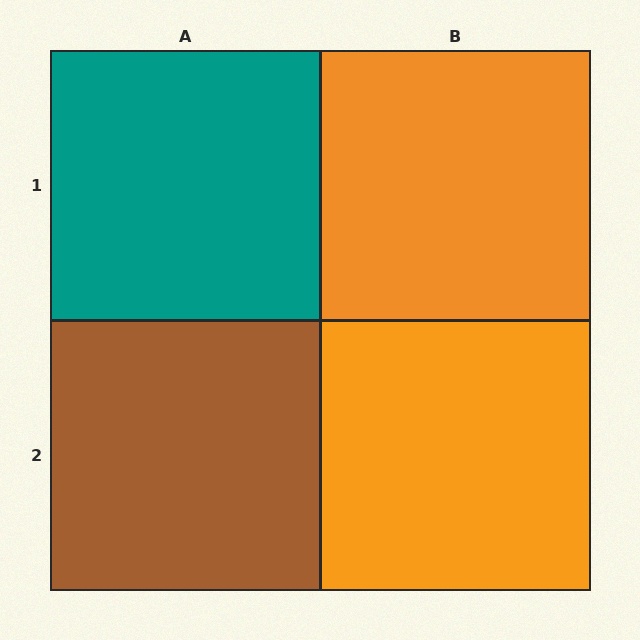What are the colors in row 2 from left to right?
Brown, orange.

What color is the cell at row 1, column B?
Orange.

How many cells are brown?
1 cell is brown.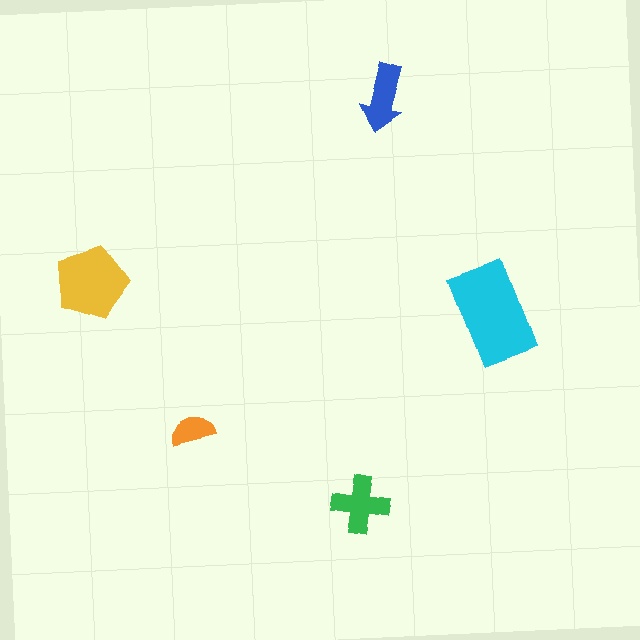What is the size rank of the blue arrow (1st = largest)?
4th.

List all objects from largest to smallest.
The cyan rectangle, the yellow pentagon, the green cross, the blue arrow, the orange semicircle.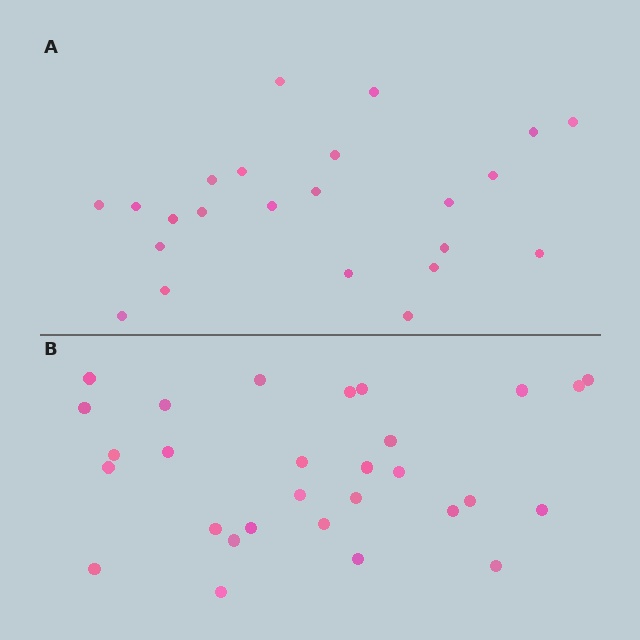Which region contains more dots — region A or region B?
Region B (the bottom region) has more dots.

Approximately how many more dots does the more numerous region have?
Region B has about 6 more dots than region A.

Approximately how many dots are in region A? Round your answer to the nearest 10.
About 20 dots. (The exact count is 23, which rounds to 20.)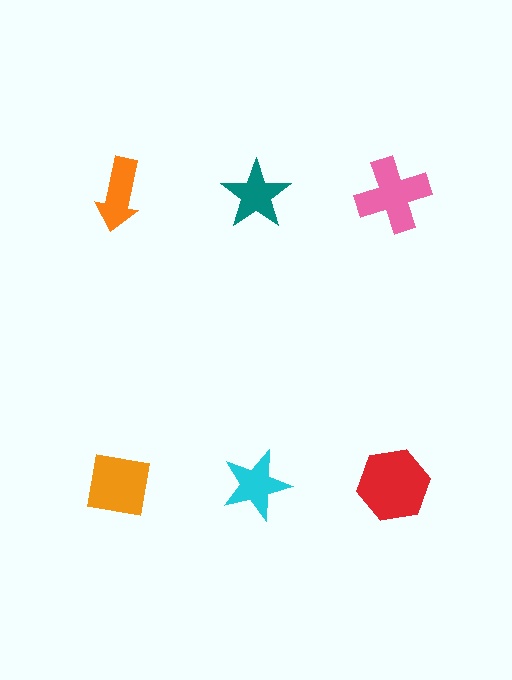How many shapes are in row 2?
3 shapes.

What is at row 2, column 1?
An orange square.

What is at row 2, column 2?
A cyan star.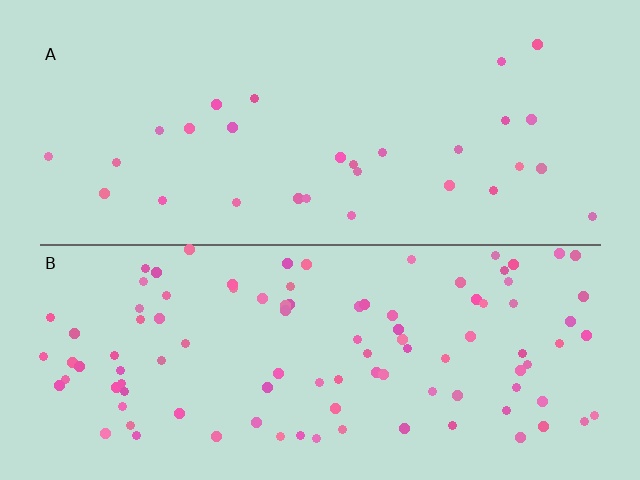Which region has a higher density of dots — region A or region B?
B (the bottom).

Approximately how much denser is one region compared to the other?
Approximately 3.4× — region B over region A.